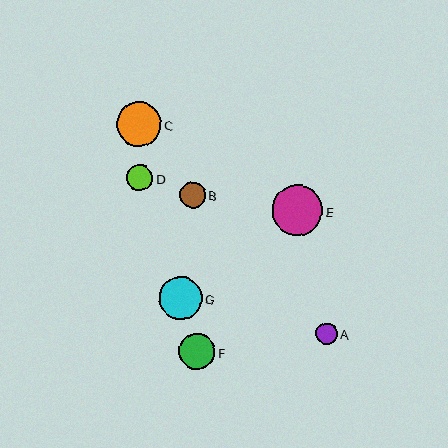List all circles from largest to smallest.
From largest to smallest: E, C, G, F, D, B, A.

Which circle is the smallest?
Circle A is the smallest with a size of approximately 22 pixels.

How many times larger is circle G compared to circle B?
Circle G is approximately 1.7 times the size of circle B.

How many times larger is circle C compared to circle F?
Circle C is approximately 1.2 times the size of circle F.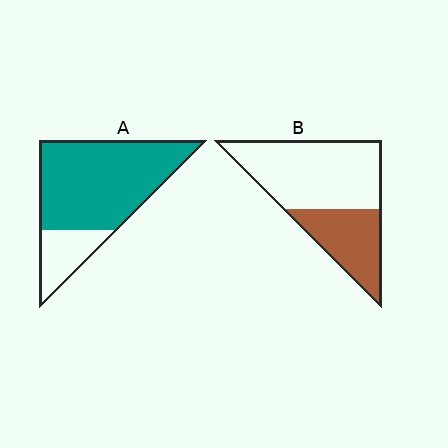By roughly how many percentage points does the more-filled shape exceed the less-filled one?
By roughly 45 percentage points (A over B).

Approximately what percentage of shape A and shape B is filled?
A is approximately 80% and B is approximately 35%.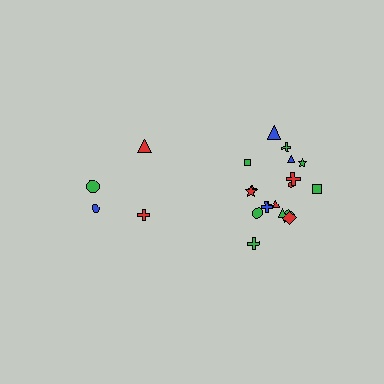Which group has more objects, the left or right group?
The right group.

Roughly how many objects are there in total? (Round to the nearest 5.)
Roughly 20 objects in total.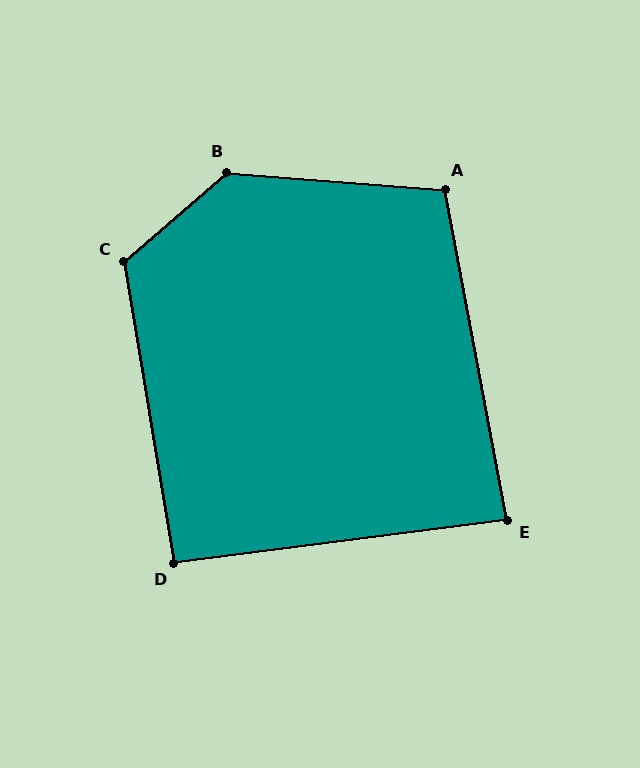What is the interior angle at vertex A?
Approximately 105 degrees (obtuse).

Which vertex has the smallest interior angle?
E, at approximately 87 degrees.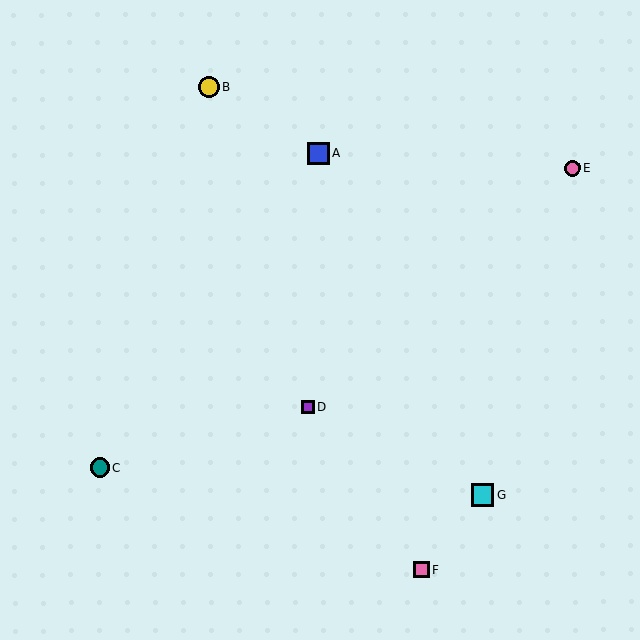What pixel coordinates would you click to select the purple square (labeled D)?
Click at (308, 407) to select the purple square D.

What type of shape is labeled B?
Shape B is a yellow circle.